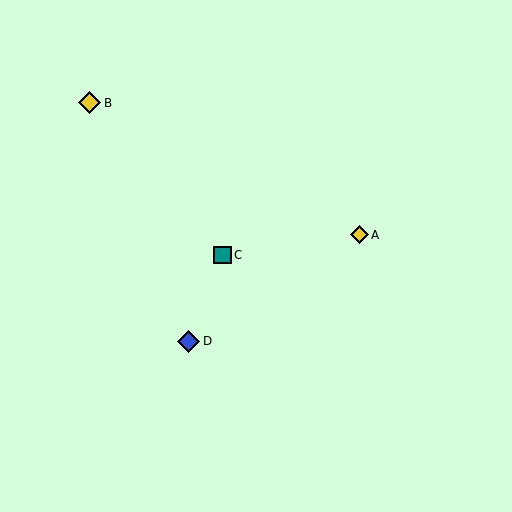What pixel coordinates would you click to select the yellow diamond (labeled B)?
Click at (90, 103) to select the yellow diamond B.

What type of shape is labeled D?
Shape D is a blue diamond.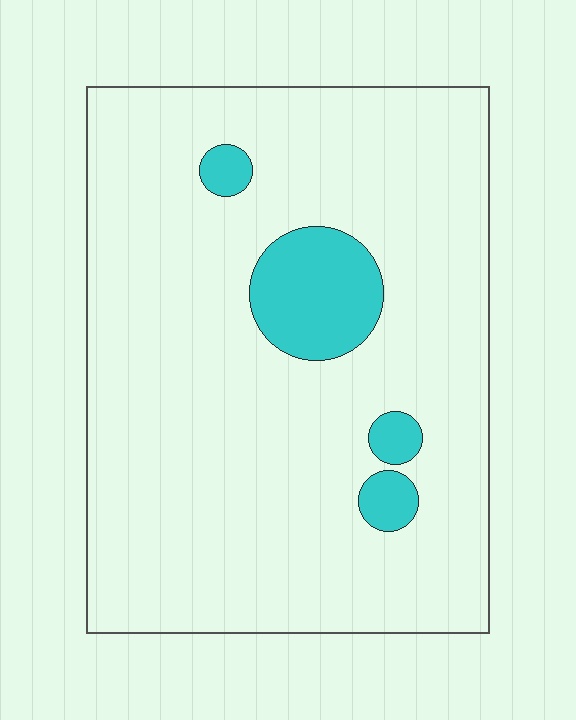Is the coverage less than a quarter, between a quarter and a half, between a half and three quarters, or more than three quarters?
Less than a quarter.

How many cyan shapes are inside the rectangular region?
4.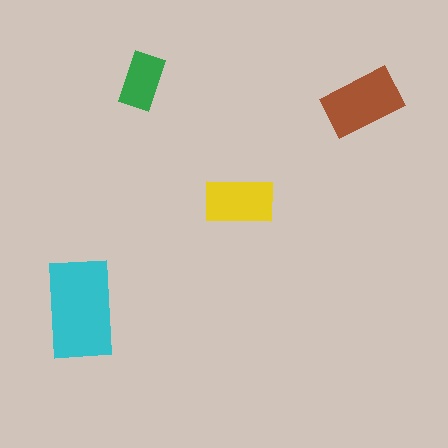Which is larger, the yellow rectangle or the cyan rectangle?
The cyan one.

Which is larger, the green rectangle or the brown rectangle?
The brown one.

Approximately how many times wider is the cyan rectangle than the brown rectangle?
About 1.5 times wider.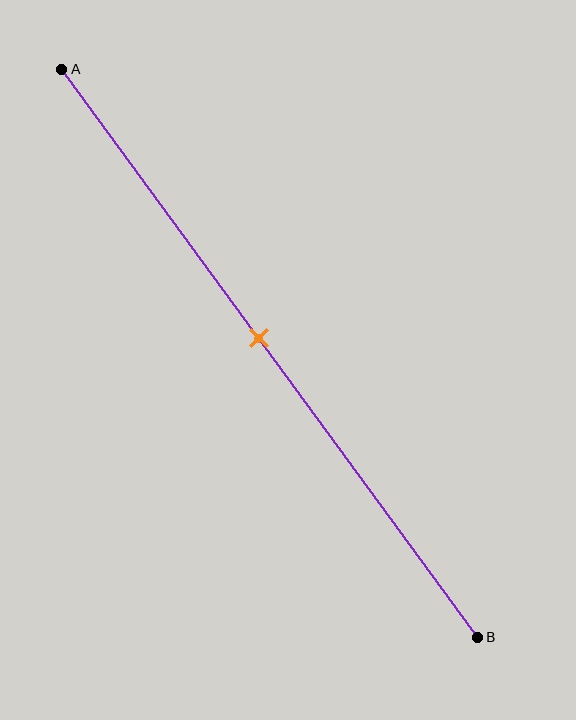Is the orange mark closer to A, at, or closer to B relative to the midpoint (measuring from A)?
The orange mark is approximately at the midpoint of segment AB.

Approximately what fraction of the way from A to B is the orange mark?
The orange mark is approximately 45% of the way from A to B.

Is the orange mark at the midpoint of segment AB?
Yes, the mark is approximately at the midpoint.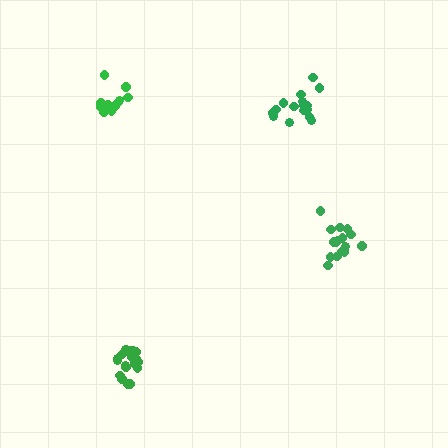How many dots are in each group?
Group 1: 19 dots, Group 2: 16 dots, Group 3: 16 dots, Group 4: 14 dots (65 total).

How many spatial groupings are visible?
There are 4 spatial groupings.